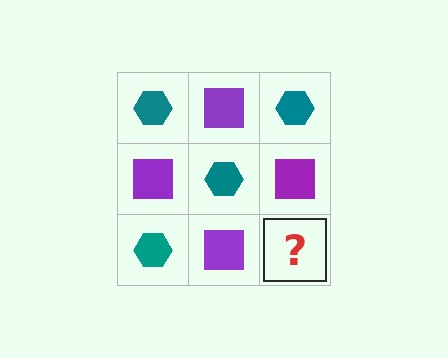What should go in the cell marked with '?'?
The missing cell should contain a teal hexagon.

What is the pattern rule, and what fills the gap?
The rule is that it alternates teal hexagon and purple square in a checkerboard pattern. The gap should be filled with a teal hexagon.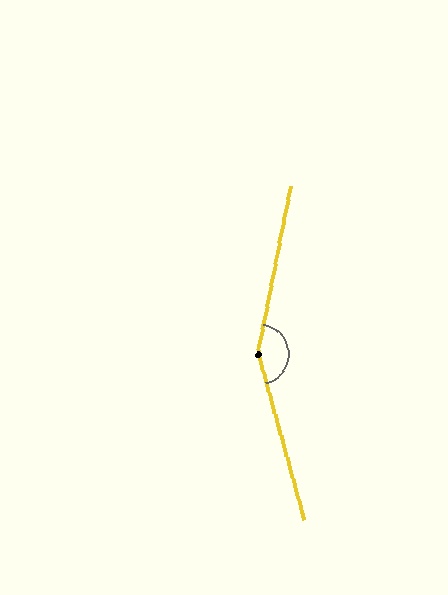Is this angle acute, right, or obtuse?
It is obtuse.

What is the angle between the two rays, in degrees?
Approximately 154 degrees.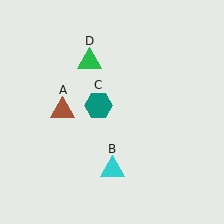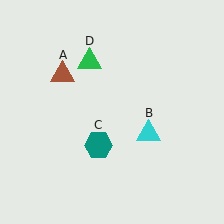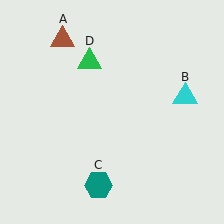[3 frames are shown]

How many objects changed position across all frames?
3 objects changed position: brown triangle (object A), cyan triangle (object B), teal hexagon (object C).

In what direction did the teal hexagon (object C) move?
The teal hexagon (object C) moved down.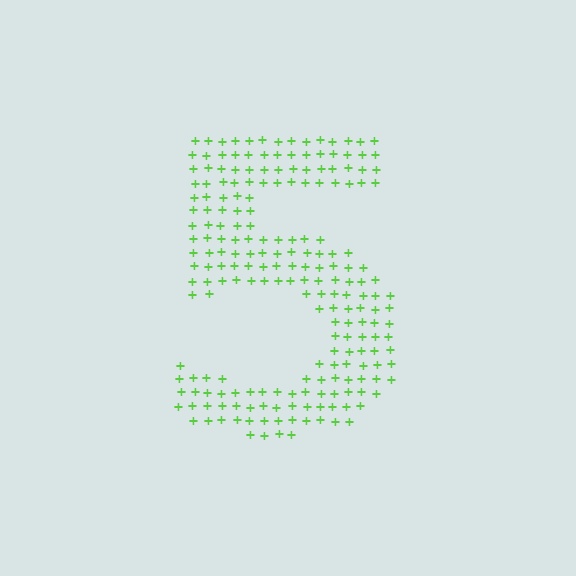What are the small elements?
The small elements are plus signs.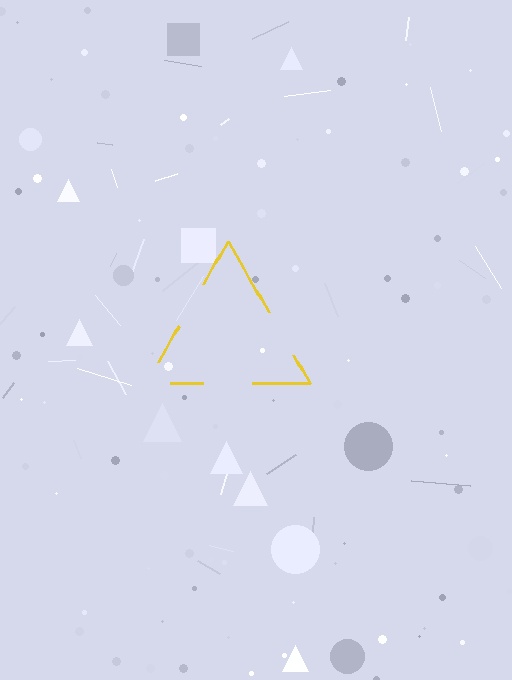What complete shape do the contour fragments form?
The contour fragments form a triangle.